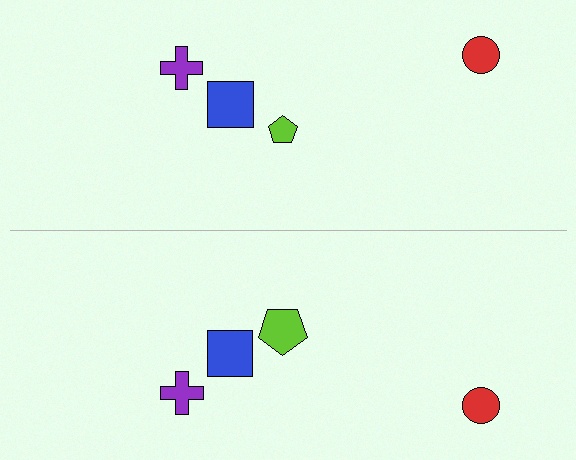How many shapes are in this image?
There are 8 shapes in this image.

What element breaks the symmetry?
The lime pentagon on the bottom side has a different size than its mirror counterpart.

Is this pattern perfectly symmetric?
No, the pattern is not perfectly symmetric. The lime pentagon on the bottom side has a different size than its mirror counterpart.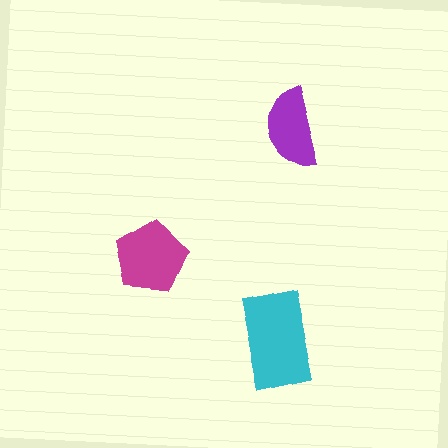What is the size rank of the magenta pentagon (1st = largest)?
2nd.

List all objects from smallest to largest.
The purple semicircle, the magenta pentagon, the cyan rectangle.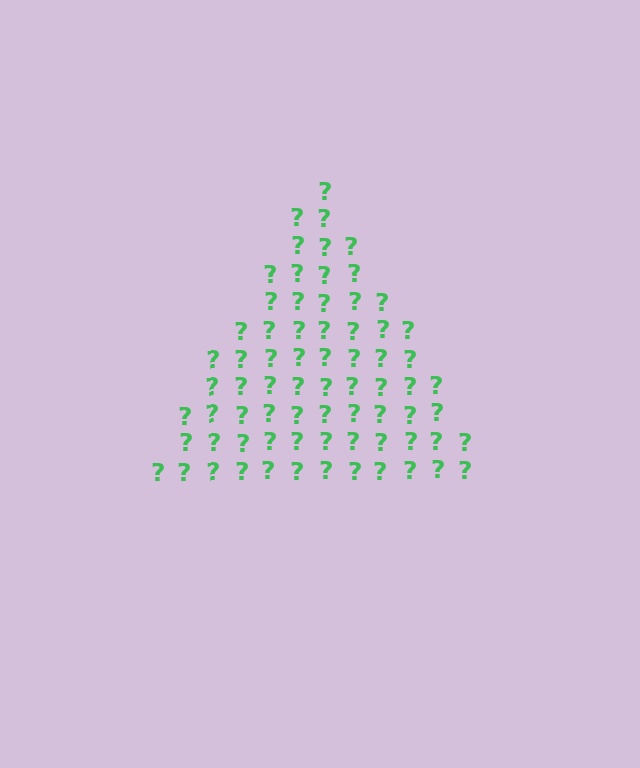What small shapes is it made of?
It is made of small question marks.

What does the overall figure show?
The overall figure shows a triangle.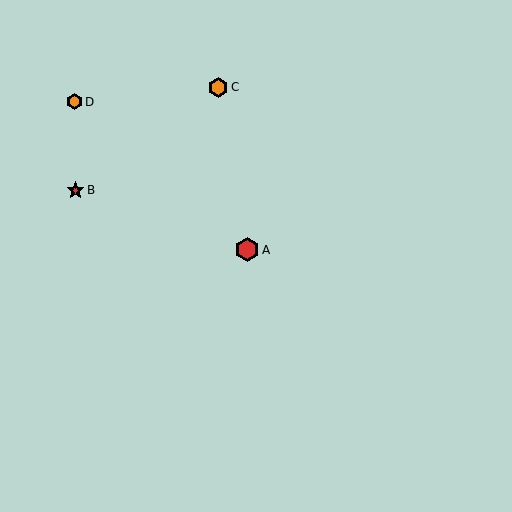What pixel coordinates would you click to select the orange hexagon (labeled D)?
Click at (74, 102) to select the orange hexagon D.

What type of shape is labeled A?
Shape A is a red hexagon.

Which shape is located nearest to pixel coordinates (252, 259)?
The red hexagon (labeled A) at (247, 250) is nearest to that location.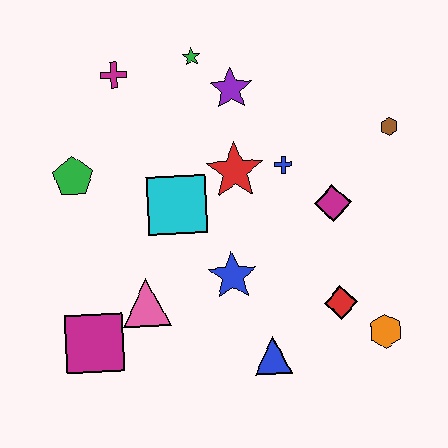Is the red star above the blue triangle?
Yes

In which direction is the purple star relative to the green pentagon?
The purple star is to the right of the green pentagon.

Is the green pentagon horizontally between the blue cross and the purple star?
No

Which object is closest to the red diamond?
The orange hexagon is closest to the red diamond.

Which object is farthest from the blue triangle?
The magenta cross is farthest from the blue triangle.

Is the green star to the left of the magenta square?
No